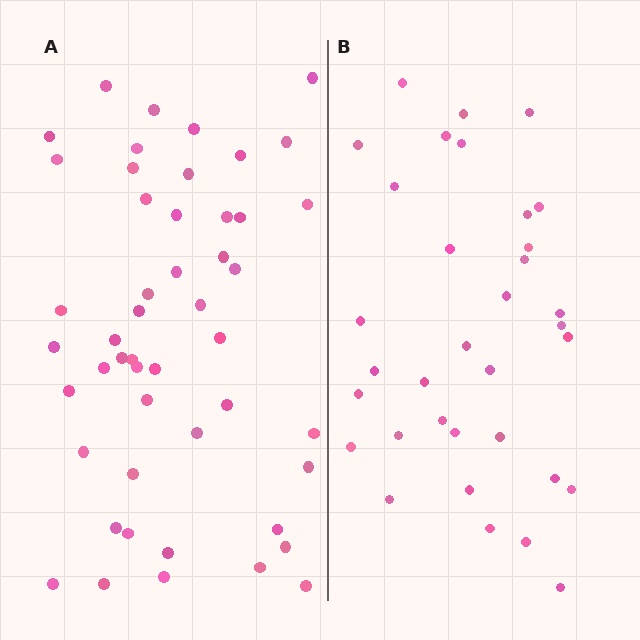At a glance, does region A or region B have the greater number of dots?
Region A (the left region) has more dots.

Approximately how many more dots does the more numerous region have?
Region A has approximately 15 more dots than region B.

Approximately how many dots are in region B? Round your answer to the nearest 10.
About 30 dots. (The exact count is 34, which rounds to 30.)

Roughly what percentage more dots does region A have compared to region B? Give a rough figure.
About 45% more.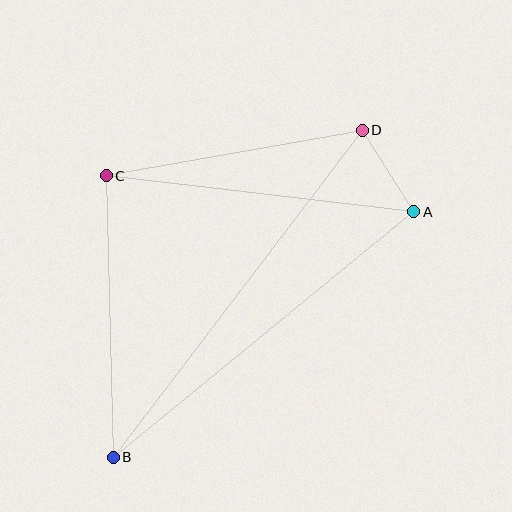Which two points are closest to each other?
Points A and D are closest to each other.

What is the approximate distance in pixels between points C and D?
The distance between C and D is approximately 260 pixels.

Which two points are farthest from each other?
Points B and D are farthest from each other.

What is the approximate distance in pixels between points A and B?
The distance between A and B is approximately 388 pixels.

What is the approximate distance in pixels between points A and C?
The distance between A and C is approximately 310 pixels.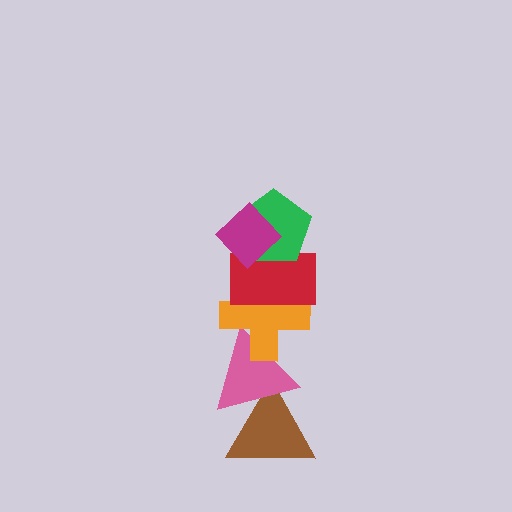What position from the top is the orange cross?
The orange cross is 4th from the top.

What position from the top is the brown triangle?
The brown triangle is 6th from the top.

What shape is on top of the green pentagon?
The magenta diamond is on top of the green pentagon.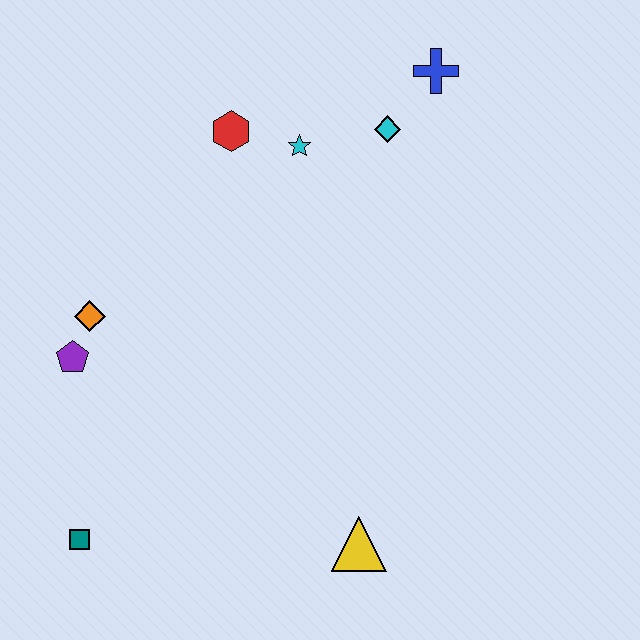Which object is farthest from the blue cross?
The teal square is farthest from the blue cross.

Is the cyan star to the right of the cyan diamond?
No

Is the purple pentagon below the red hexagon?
Yes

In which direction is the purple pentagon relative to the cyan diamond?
The purple pentagon is to the left of the cyan diamond.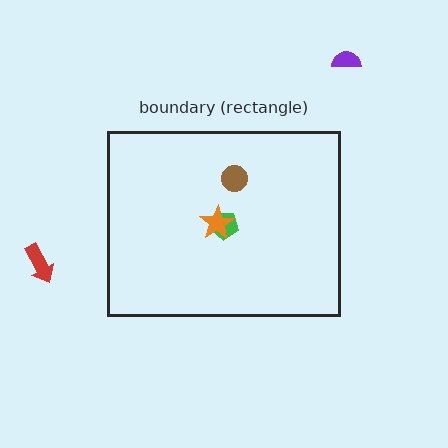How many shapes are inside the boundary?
3 inside, 2 outside.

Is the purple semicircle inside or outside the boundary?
Outside.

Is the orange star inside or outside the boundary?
Inside.